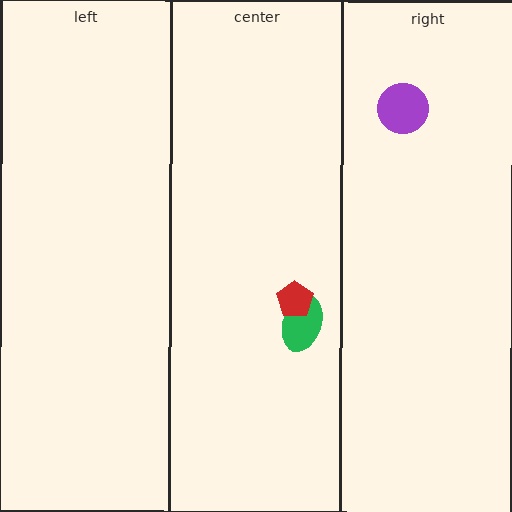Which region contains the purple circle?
The right region.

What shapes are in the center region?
The green ellipse, the red pentagon.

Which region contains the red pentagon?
The center region.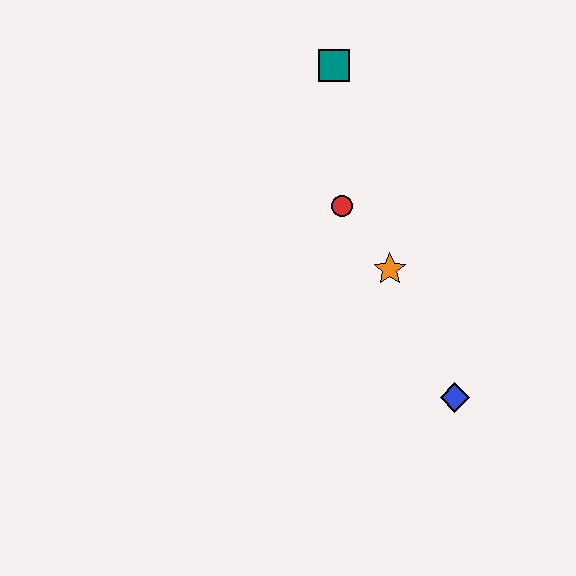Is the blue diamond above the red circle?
No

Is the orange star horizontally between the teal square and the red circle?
No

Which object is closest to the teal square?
The red circle is closest to the teal square.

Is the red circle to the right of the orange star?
No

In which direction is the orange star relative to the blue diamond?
The orange star is above the blue diamond.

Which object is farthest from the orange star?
The teal square is farthest from the orange star.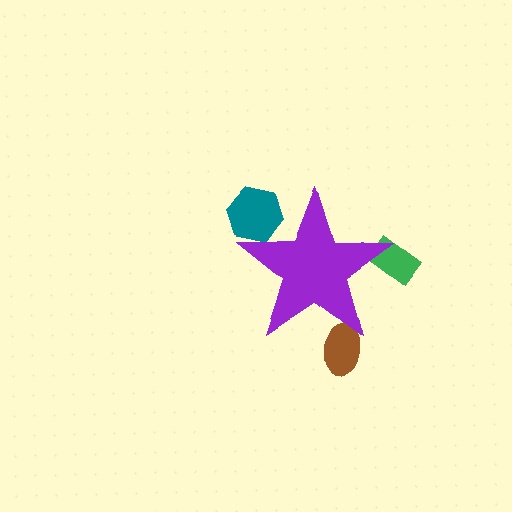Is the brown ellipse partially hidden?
Yes, the brown ellipse is partially hidden behind the purple star.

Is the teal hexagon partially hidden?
Yes, the teal hexagon is partially hidden behind the purple star.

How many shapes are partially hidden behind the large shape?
3 shapes are partially hidden.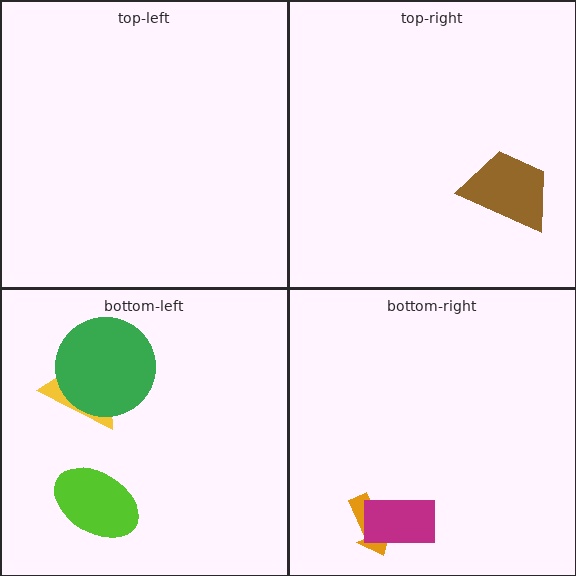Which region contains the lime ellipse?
The bottom-left region.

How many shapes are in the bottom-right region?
2.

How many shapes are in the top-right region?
1.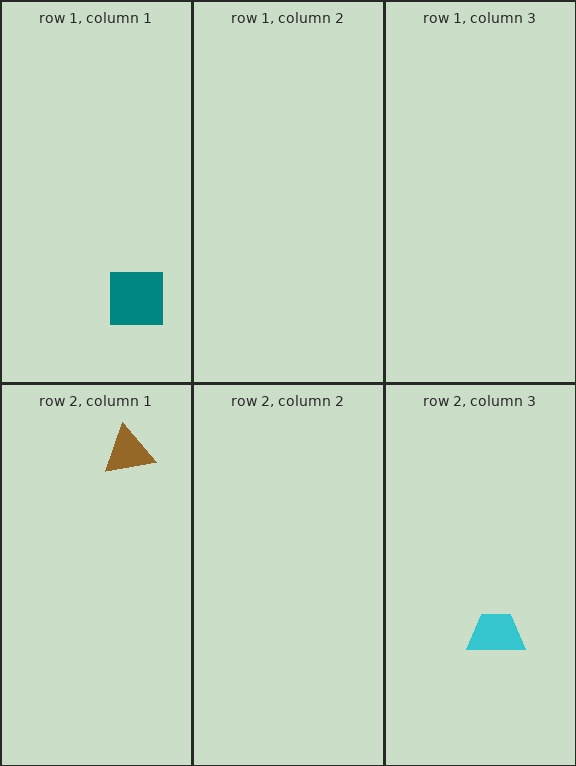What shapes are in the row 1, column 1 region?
The teal square.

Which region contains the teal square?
The row 1, column 1 region.